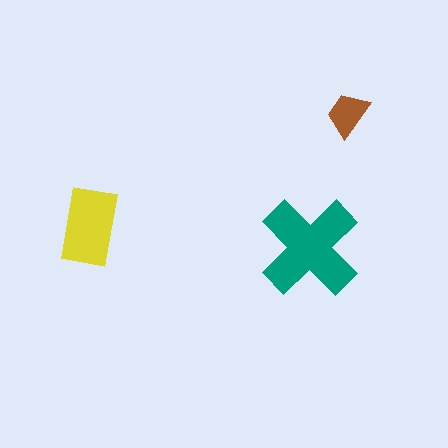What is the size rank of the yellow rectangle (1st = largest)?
2nd.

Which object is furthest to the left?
The yellow rectangle is leftmost.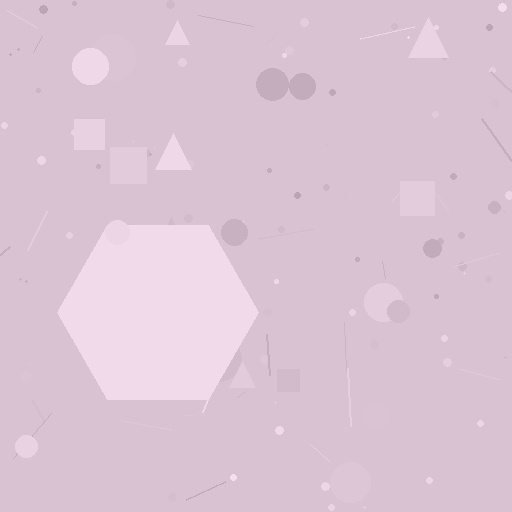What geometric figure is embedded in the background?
A hexagon is embedded in the background.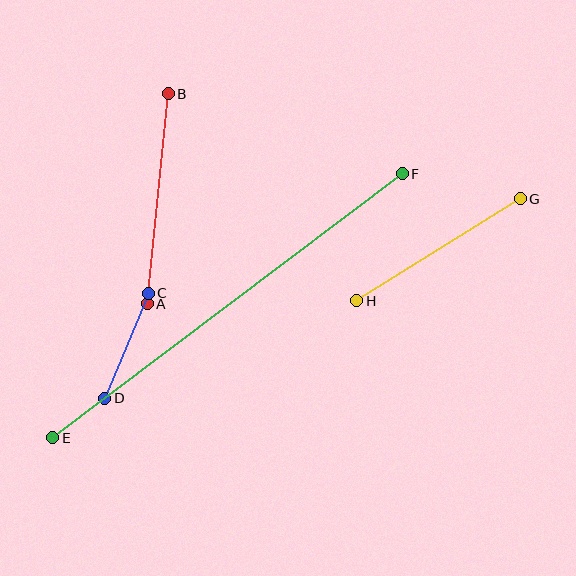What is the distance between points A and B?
The distance is approximately 211 pixels.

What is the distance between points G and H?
The distance is approximately 193 pixels.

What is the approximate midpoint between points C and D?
The midpoint is at approximately (126, 346) pixels.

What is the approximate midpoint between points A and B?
The midpoint is at approximately (158, 199) pixels.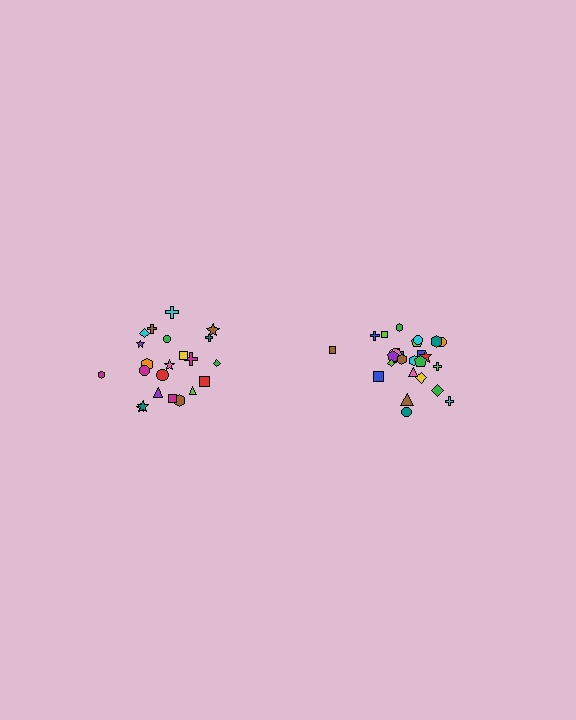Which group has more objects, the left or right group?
The right group.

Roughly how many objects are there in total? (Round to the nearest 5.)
Roughly 45 objects in total.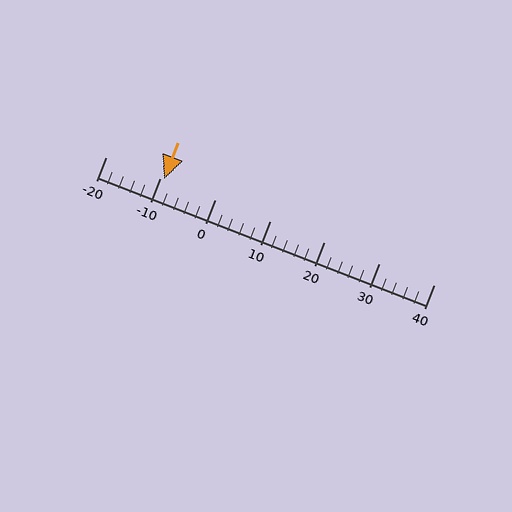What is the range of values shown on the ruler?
The ruler shows values from -20 to 40.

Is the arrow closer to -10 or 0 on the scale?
The arrow is closer to -10.